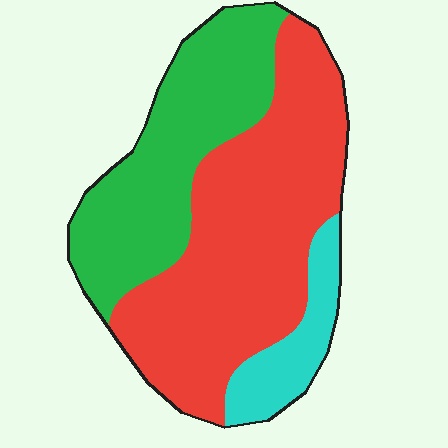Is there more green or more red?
Red.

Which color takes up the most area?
Red, at roughly 55%.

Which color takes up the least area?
Cyan, at roughly 10%.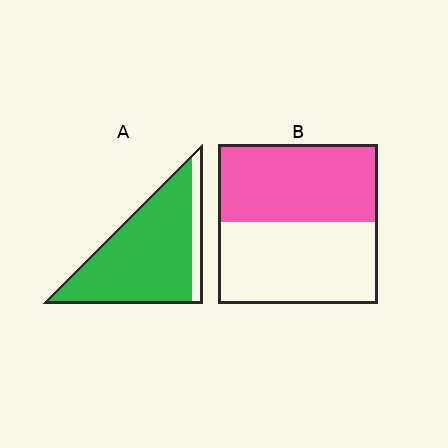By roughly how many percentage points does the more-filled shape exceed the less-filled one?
By roughly 40 percentage points (A over B).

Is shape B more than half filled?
Roughly half.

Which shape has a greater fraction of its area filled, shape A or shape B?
Shape A.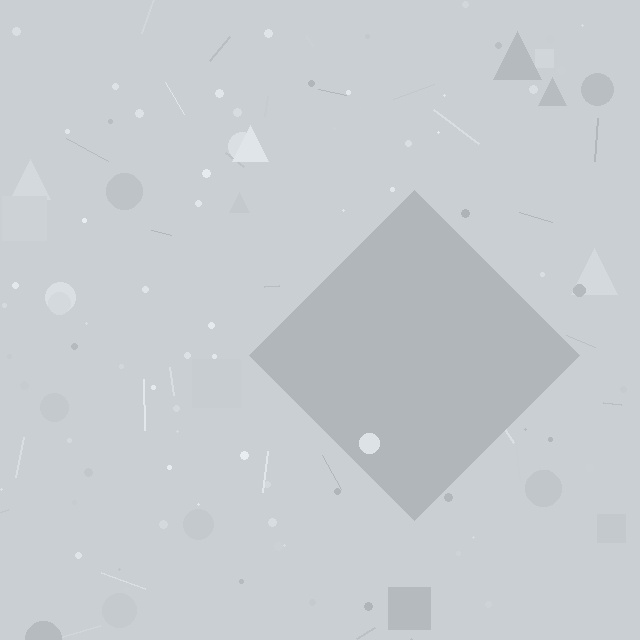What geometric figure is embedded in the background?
A diamond is embedded in the background.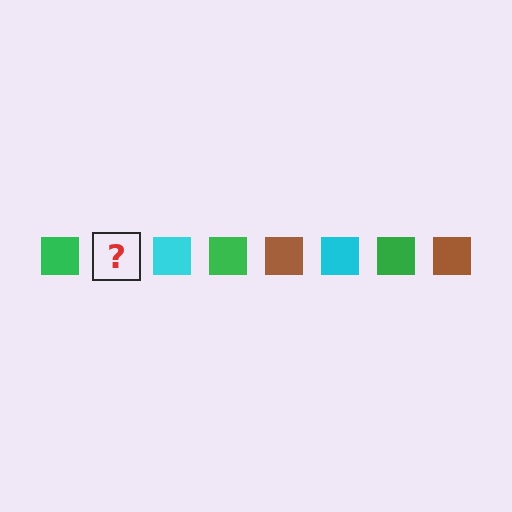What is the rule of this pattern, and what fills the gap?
The rule is that the pattern cycles through green, brown, cyan squares. The gap should be filled with a brown square.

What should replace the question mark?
The question mark should be replaced with a brown square.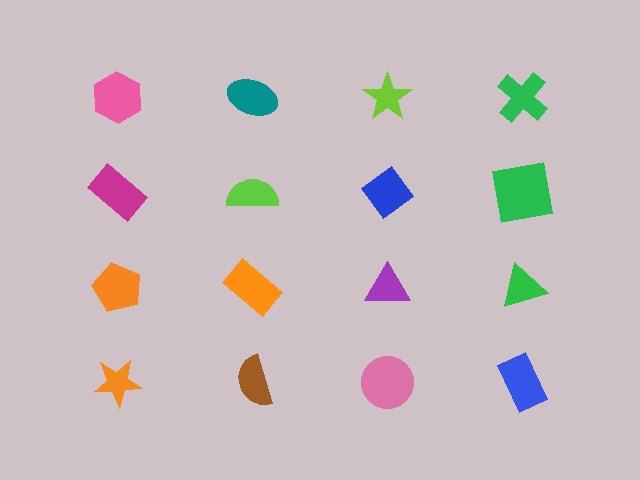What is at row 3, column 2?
An orange rectangle.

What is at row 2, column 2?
A lime semicircle.